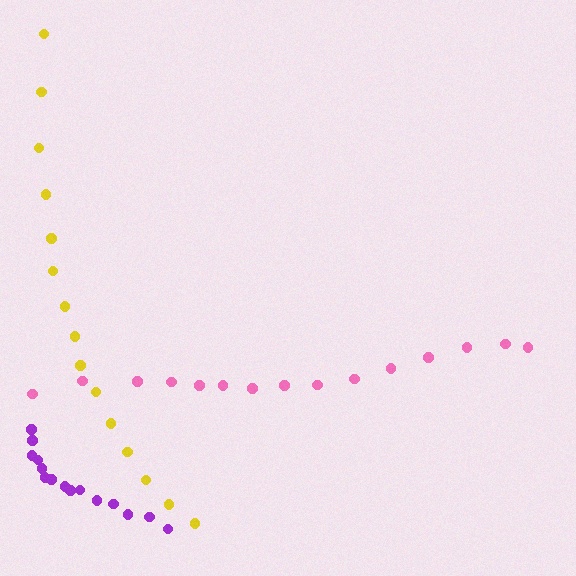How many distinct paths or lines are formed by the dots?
There are 3 distinct paths.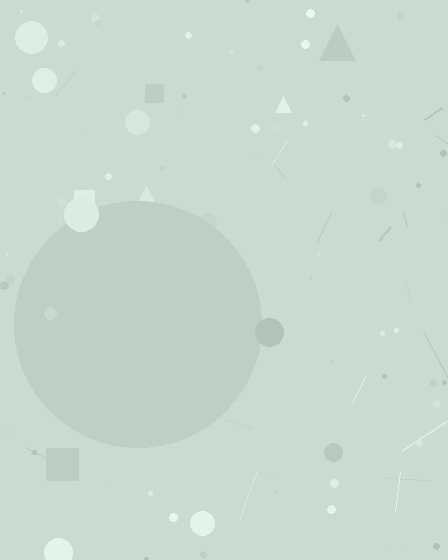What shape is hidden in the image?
A circle is hidden in the image.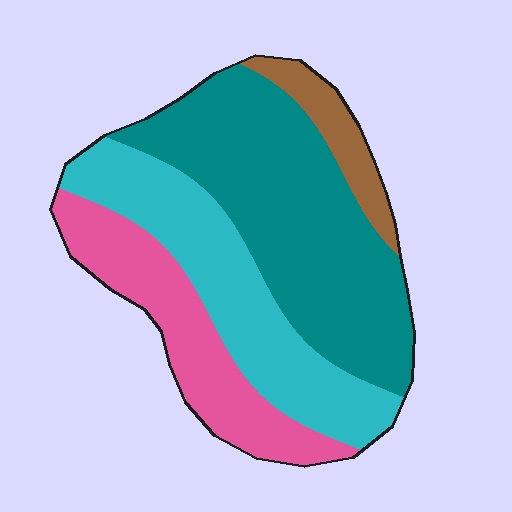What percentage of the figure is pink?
Pink covers roughly 20% of the figure.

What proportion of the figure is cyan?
Cyan covers roughly 30% of the figure.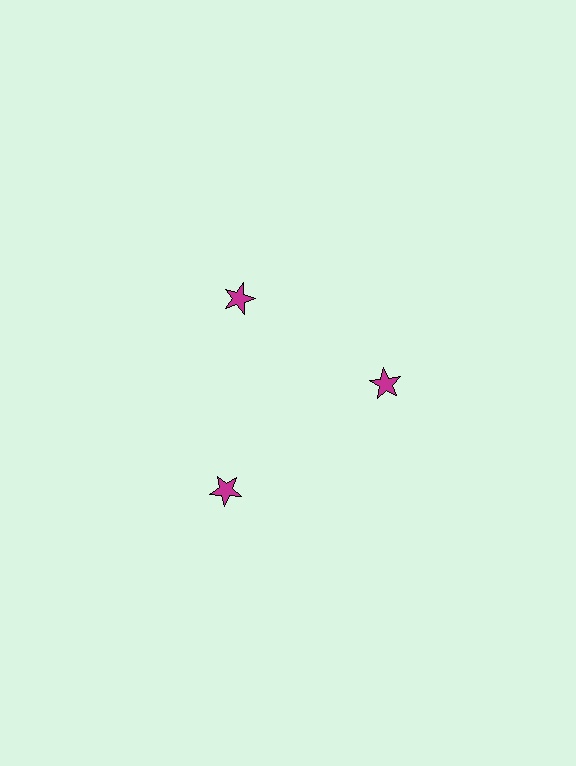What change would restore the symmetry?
The symmetry would be restored by moving it inward, back onto the ring so that all 3 stars sit at equal angles and equal distance from the center.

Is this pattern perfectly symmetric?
No. The 3 magenta stars are arranged in a ring, but one element near the 7 o'clock position is pushed outward from the center, breaking the 3-fold rotational symmetry.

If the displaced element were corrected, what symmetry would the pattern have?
It would have 3-fold rotational symmetry — the pattern would map onto itself every 120 degrees.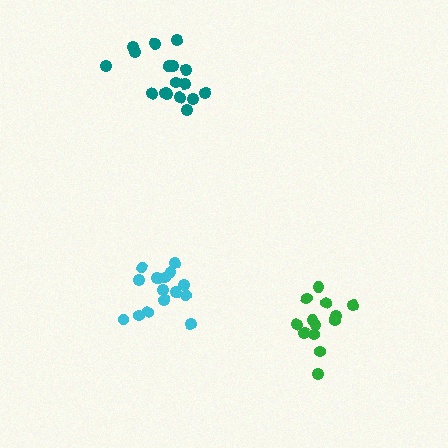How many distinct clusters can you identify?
There are 3 distinct clusters.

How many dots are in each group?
Group 1: 18 dots, Group 2: 18 dots, Group 3: 14 dots (50 total).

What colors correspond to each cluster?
The clusters are colored: cyan, teal, green.